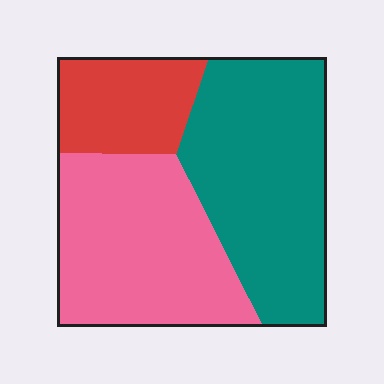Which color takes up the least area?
Red, at roughly 20%.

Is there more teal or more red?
Teal.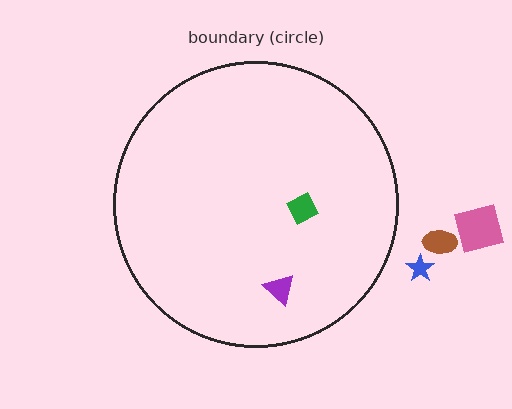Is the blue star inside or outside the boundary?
Outside.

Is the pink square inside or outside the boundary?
Outside.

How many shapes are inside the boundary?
2 inside, 3 outside.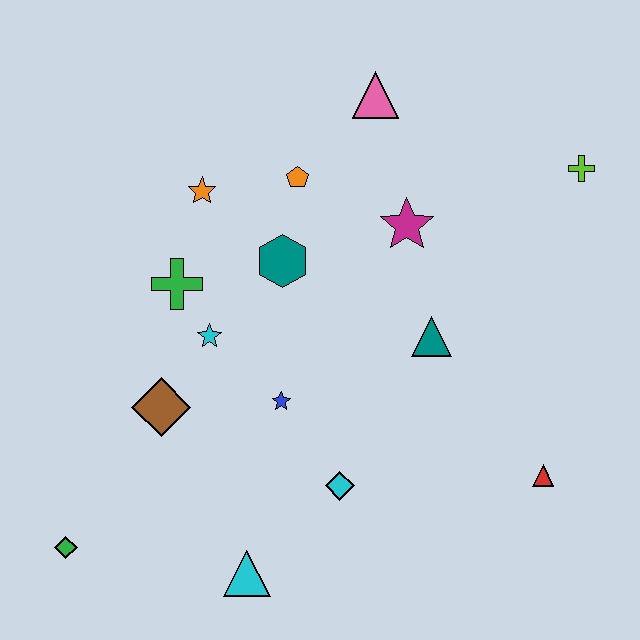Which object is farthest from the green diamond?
The lime cross is farthest from the green diamond.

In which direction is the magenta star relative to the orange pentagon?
The magenta star is to the right of the orange pentagon.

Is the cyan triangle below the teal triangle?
Yes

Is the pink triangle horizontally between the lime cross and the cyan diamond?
Yes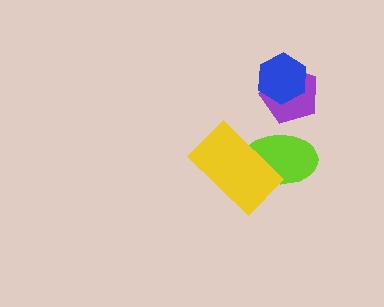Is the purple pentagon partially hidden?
Yes, it is partially covered by another shape.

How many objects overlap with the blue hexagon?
1 object overlaps with the blue hexagon.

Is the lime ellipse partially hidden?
Yes, it is partially covered by another shape.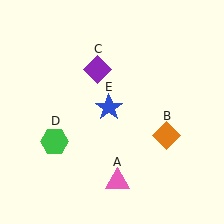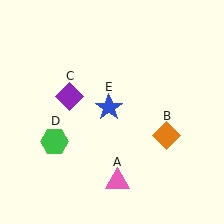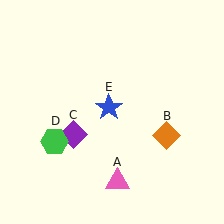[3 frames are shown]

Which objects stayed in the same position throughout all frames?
Pink triangle (object A) and orange diamond (object B) and green hexagon (object D) and blue star (object E) remained stationary.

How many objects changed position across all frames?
1 object changed position: purple diamond (object C).